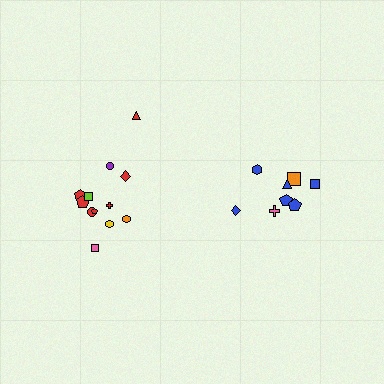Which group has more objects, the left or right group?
The left group.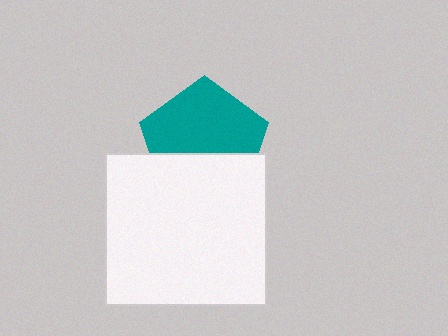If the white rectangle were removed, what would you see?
You would see the complete teal pentagon.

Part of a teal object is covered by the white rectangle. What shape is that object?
It is a pentagon.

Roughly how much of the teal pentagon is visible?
About half of it is visible (roughly 62%).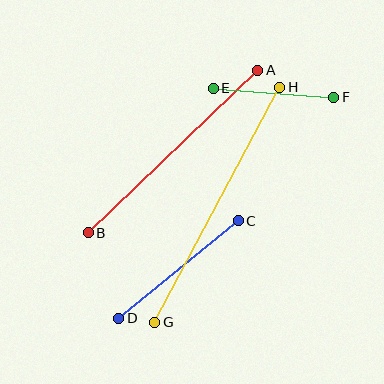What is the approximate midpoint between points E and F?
The midpoint is at approximately (274, 93) pixels.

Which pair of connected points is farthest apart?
Points G and H are farthest apart.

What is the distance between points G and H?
The distance is approximately 266 pixels.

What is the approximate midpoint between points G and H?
The midpoint is at approximately (217, 205) pixels.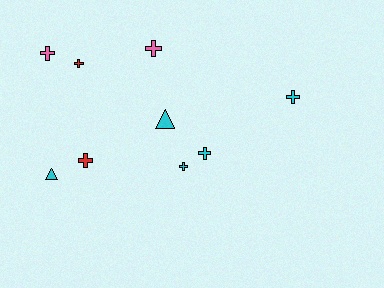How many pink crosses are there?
There are 2 pink crosses.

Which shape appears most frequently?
Cross, with 7 objects.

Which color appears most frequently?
Cyan, with 5 objects.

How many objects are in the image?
There are 9 objects.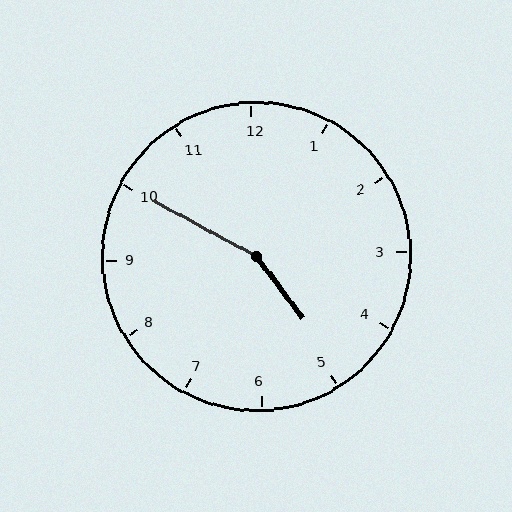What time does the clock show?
4:50.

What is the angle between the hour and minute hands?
Approximately 155 degrees.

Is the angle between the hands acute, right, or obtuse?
It is obtuse.